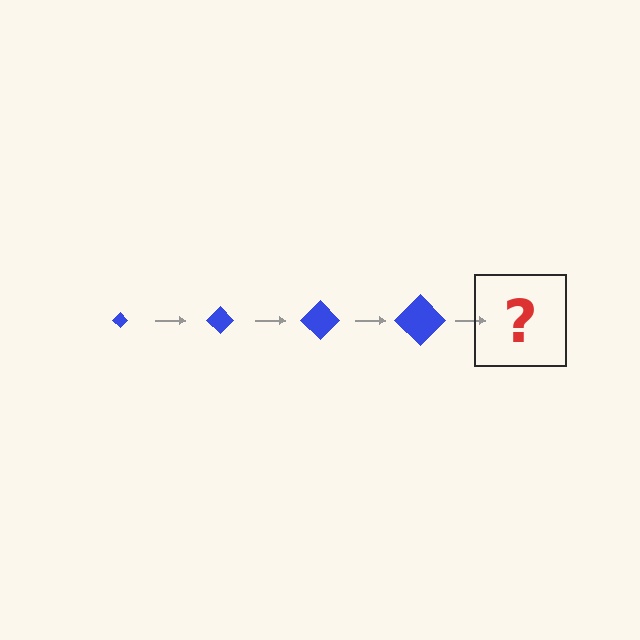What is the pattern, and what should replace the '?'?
The pattern is that the diamond gets progressively larger each step. The '?' should be a blue diamond, larger than the previous one.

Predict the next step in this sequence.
The next step is a blue diamond, larger than the previous one.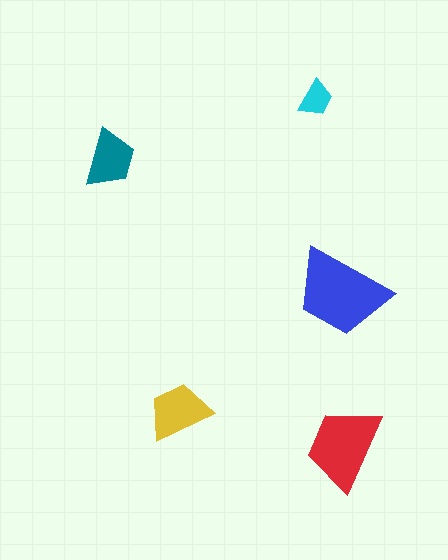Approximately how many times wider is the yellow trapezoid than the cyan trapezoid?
About 1.5 times wider.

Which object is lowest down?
The red trapezoid is bottommost.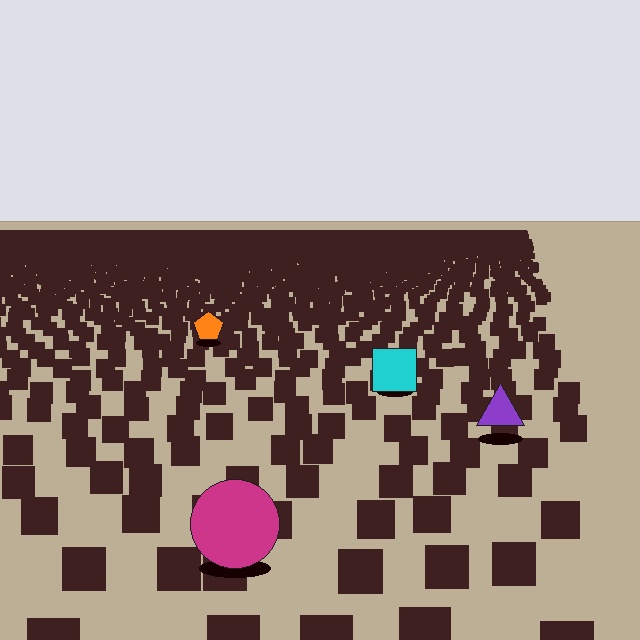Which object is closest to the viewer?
The magenta circle is closest. The texture marks near it are larger and more spread out.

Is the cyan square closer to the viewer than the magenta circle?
No. The magenta circle is closer — you can tell from the texture gradient: the ground texture is coarser near it.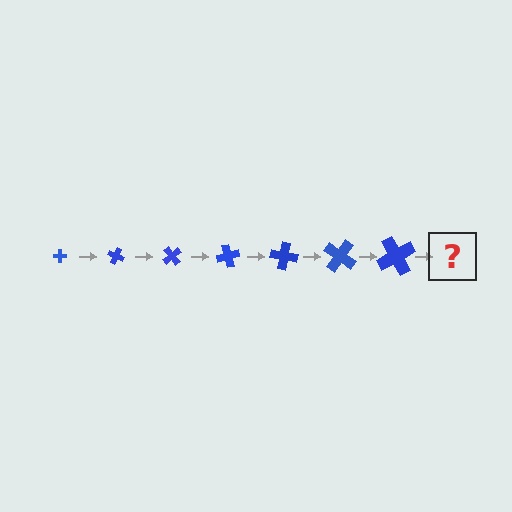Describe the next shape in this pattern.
It should be a cross, larger than the previous one and rotated 175 degrees from the start.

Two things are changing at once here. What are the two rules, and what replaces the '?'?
The two rules are that the cross grows larger each step and it rotates 25 degrees each step. The '?' should be a cross, larger than the previous one and rotated 175 degrees from the start.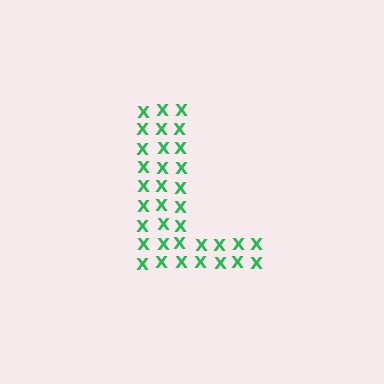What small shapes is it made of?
It is made of small letter X's.